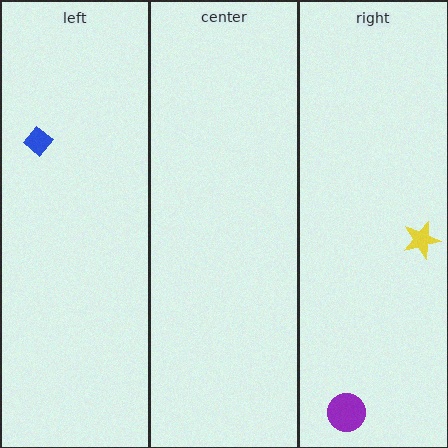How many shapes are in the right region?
2.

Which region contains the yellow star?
The right region.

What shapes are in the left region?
The blue diamond.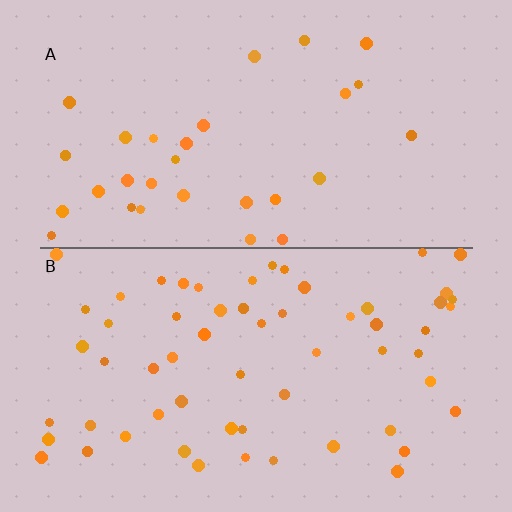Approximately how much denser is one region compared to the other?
Approximately 2.0× — region B over region A.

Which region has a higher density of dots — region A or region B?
B (the bottom).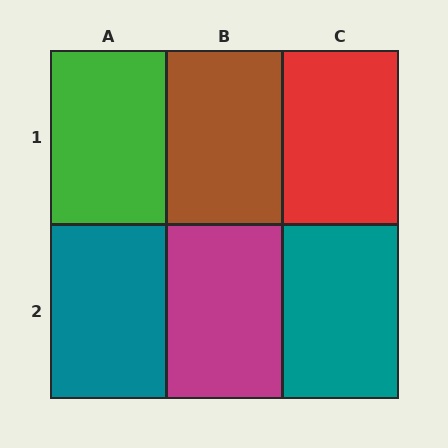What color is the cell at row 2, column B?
Magenta.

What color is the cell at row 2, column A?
Teal.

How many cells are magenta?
1 cell is magenta.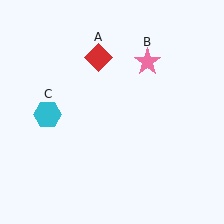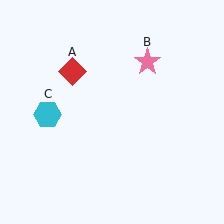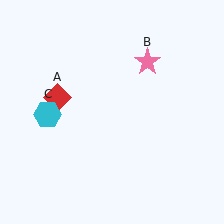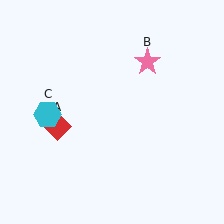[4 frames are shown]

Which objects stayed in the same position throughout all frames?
Pink star (object B) and cyan hexagon (object C) remained stationary.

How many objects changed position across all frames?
1 object changed position: red diamond (object A).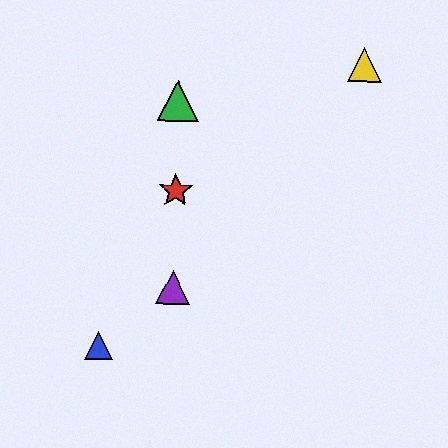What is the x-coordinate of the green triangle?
The green triangle is at x≈178.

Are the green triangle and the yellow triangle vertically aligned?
No, the green triangle is at x≈178 and the yellow triangle is at x≈364.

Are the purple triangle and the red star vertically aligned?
Yes, both are at x≈173.